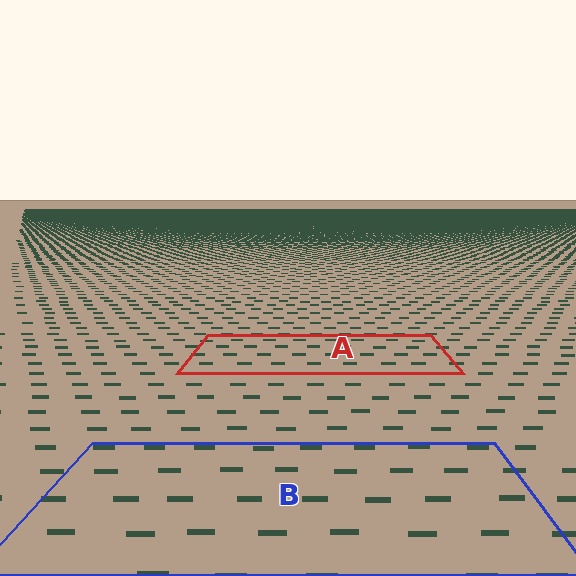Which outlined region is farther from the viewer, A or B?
Region A is farther from the viewer — the texture elements inside it appear smaller and more densely packed.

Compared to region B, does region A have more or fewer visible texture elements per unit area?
Region A has more texture elements per unit area — they are packed more densely because it is farther away.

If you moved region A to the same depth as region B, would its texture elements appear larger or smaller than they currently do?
They would appear larger. At a closer depth, the same texture elements are projected at a bigger on-screen size.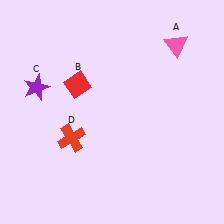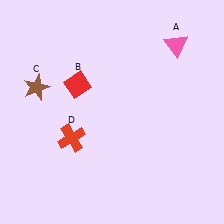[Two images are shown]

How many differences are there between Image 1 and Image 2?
There is 1 difference between the two images.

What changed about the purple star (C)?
In Image 1, C is purple. In Image 2, it changed to brown.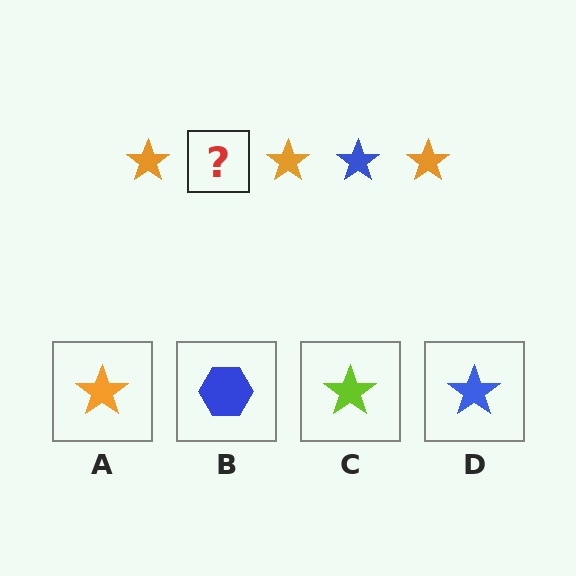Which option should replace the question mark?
Option D.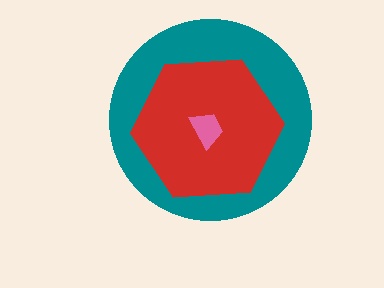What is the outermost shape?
The teal circle.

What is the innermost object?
The pink trapezoid.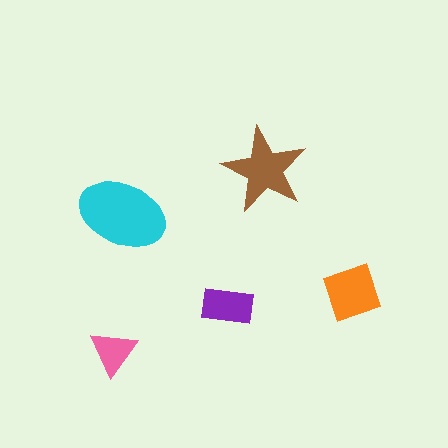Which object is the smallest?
The pink triangle.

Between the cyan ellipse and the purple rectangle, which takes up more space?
The cyan ellipse.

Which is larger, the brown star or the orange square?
The brown star.